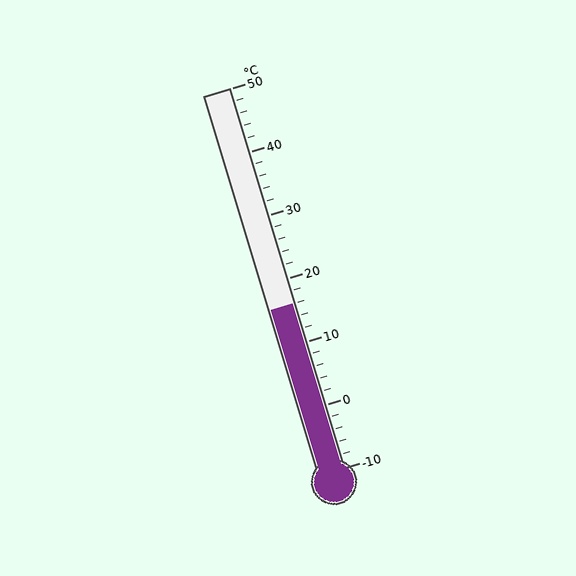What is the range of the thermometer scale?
The thermometer scale ranges from -10°C to 50°C.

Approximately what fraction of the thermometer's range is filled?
The thermometer is filled to approximately 45% of its range.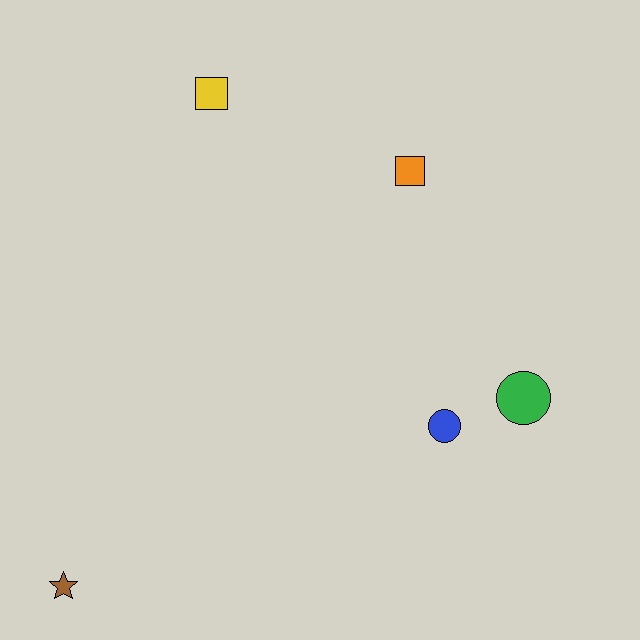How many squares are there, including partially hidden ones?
There are 2 squares.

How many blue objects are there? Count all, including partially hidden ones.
There is 1 blue object.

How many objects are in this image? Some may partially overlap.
There are 5 objects.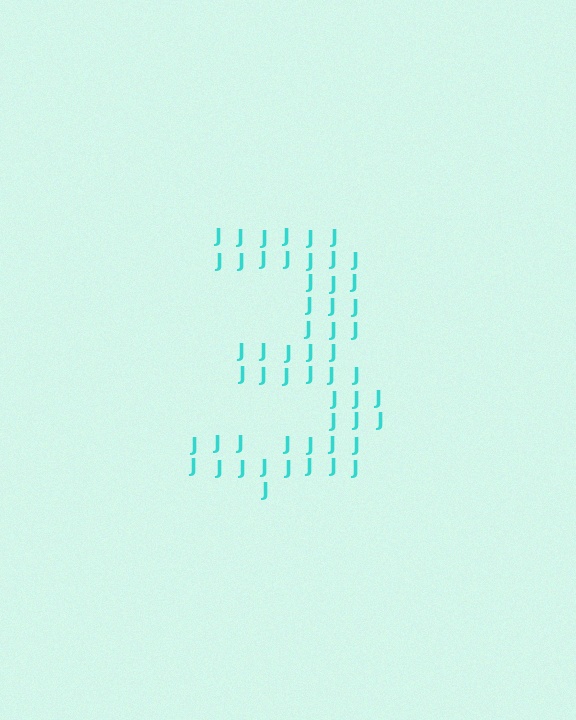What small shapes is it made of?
It is made of small letter J's.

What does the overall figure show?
The overall figure shows the digit 3.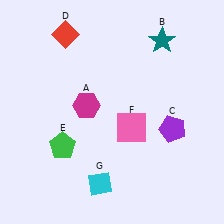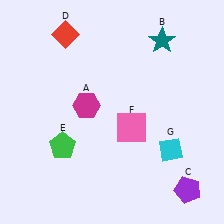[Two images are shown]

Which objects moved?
The objects that moved are: the purple pentagon (C), the cyan diamond (G).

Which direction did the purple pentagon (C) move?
The purple pentagon (C) moved down.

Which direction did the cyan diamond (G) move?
The cyan diamond (G) moved right.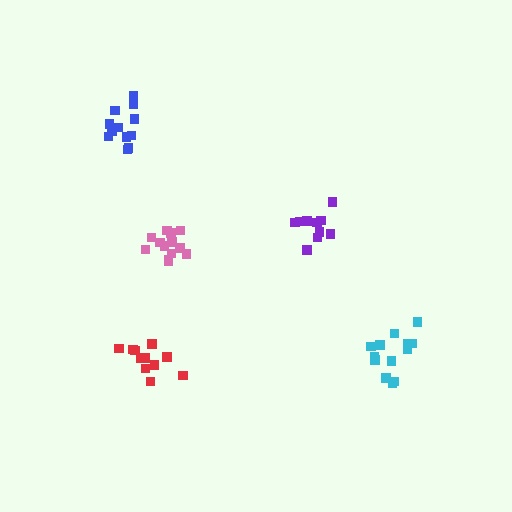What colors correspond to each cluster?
The clusters are colored: blue, pink, purple, cyan, red.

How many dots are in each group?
Group 1: 12 dots, Group 2: 13 dots, Group 3: 10 dots, Group 4: 13 dots, Group 5: 11 dots (59 total).